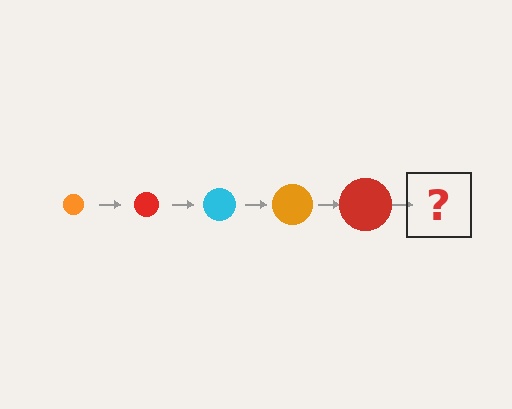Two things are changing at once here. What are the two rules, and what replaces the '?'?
The two rules are that the circle grows larger each step and the color cycles through orange, red, and cyan. The '?' should be a cyan circle, larger than the previous one.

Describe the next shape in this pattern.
It should be a cyan circle, larger than the previous one.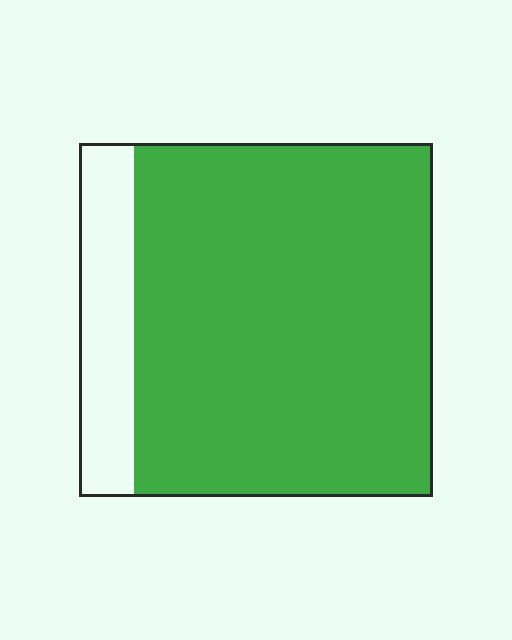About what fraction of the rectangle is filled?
About five sixths (5/6).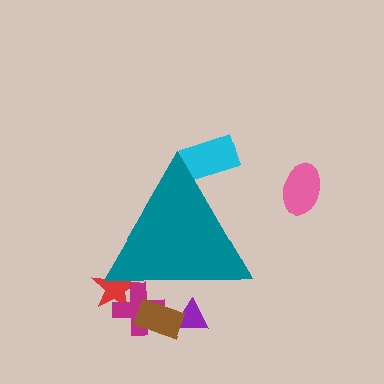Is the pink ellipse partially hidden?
No, the pink ellipse is fully visible.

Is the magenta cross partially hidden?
Yes, the magenta cross is partially hidden behind the teal triangle.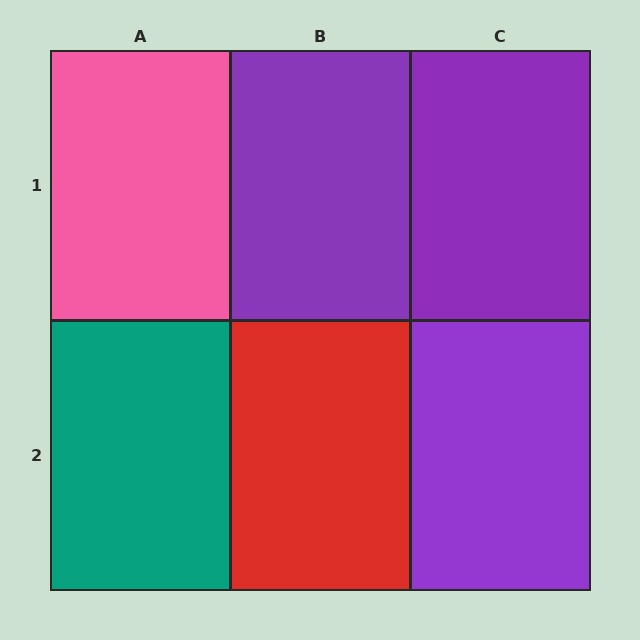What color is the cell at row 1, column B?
Purple.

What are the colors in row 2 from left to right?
Teal, red, purple.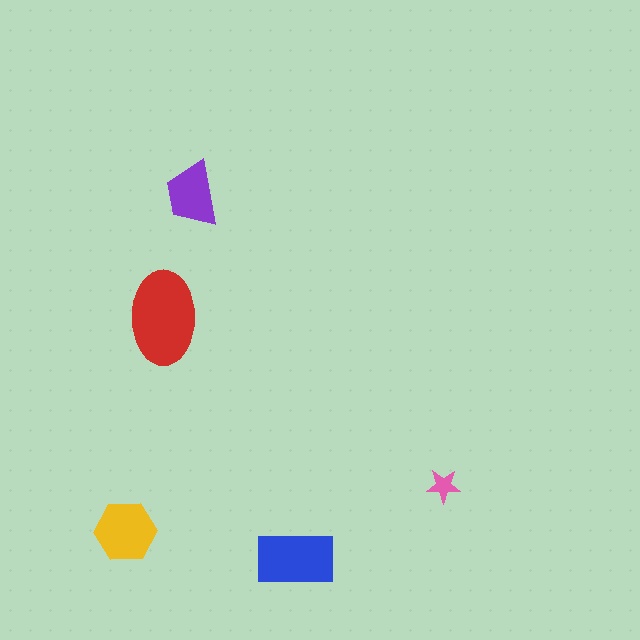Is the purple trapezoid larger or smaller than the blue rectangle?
Smaller.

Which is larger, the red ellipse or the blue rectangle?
The red ellipse.